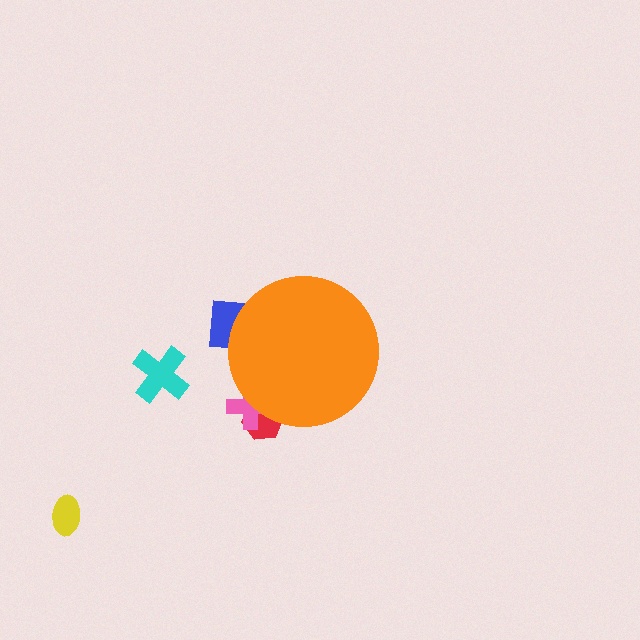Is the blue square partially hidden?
Yes, the blue square is partially hidden behind the orange circle.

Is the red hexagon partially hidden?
Yes, the red hexagon is partially hidden behind the orange circle.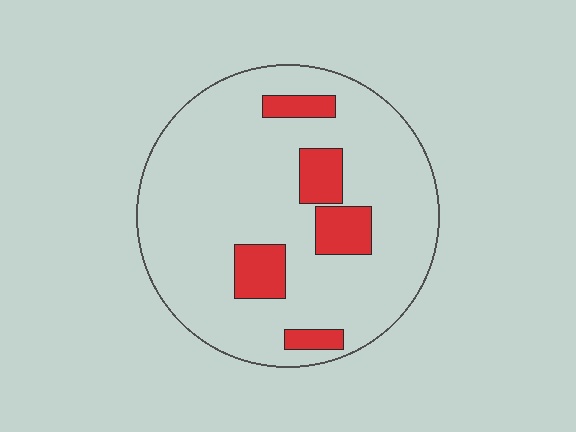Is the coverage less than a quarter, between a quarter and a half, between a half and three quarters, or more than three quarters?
Less than a quarter.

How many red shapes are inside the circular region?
5.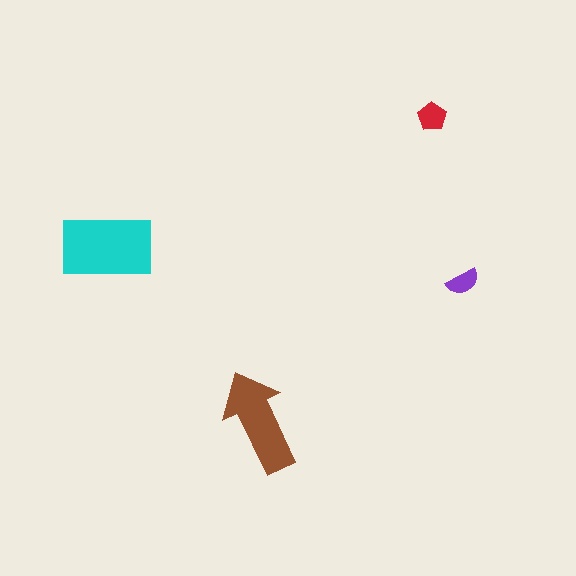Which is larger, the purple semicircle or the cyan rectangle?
The cyan rectangle.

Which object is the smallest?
The purple semicircle.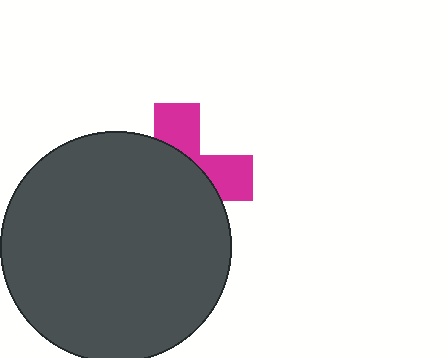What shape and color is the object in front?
The object in front is a dark gray circle.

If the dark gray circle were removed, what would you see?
You would see the complete magenta cross.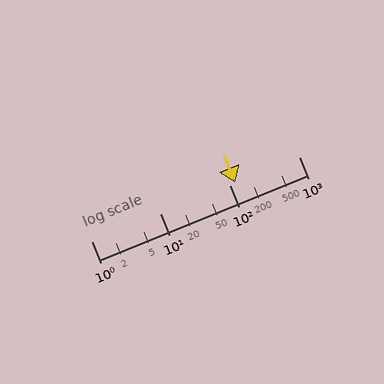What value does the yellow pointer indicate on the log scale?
The pointer indicates approximately 120.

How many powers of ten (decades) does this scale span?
The scale spans 3 decades, from 1 to 1000.